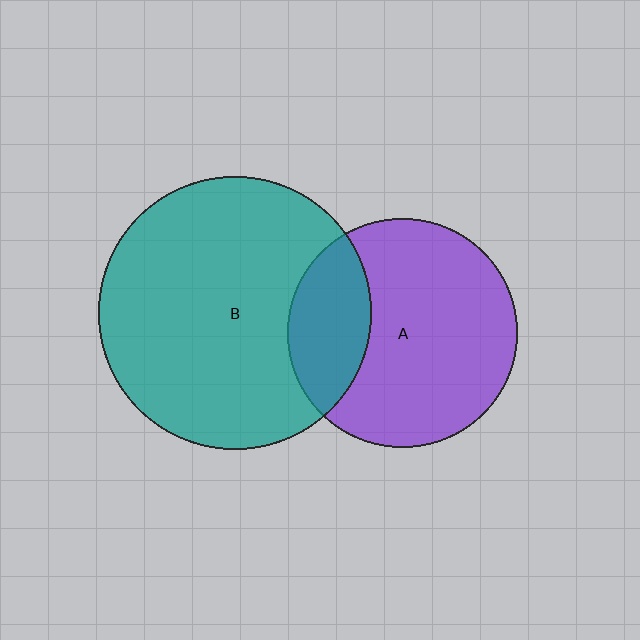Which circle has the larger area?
Circle B (teal).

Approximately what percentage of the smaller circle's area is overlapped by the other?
Approximately 25%.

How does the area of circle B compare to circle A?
Approximately 1.4 times.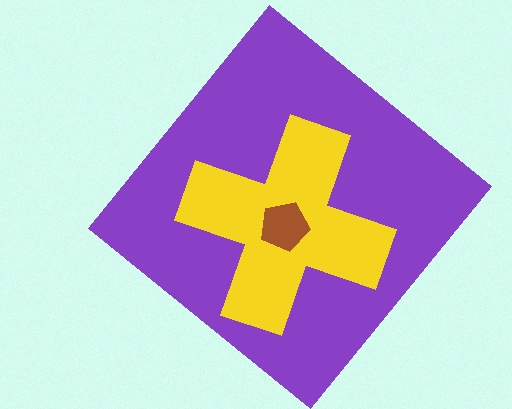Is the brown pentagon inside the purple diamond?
Yes.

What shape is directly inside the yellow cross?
The brown pentagon.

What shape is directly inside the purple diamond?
The yellow cross.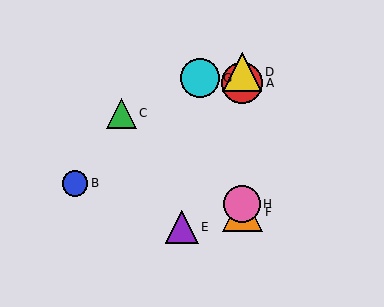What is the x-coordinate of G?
Object G is at x≈200.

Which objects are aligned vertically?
Objects A, D, F, H are aligned vertically.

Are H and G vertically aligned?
No, H is at x≈242 and G is at x≈200.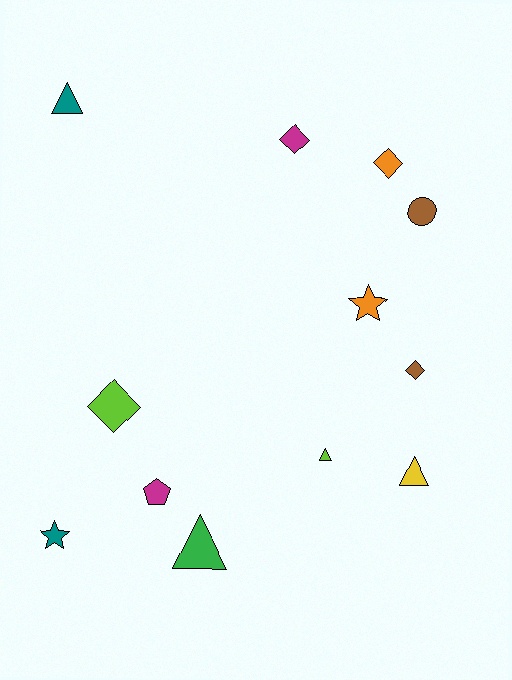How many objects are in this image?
There are 12 objects.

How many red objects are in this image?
There are no red objects.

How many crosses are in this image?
There are no crosses.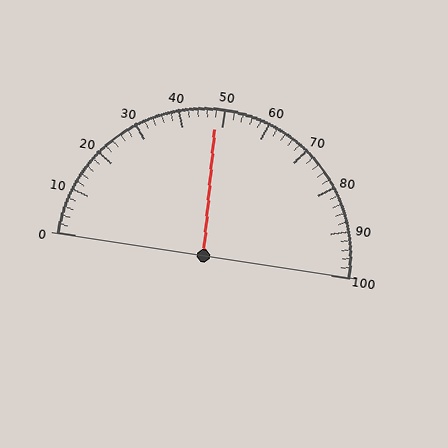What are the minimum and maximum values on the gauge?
The gauge ranges from 0 to 100.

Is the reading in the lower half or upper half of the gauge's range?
The reading is in the lower half of the range (0 to 100).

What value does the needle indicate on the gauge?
The needle indicates approximately 48.